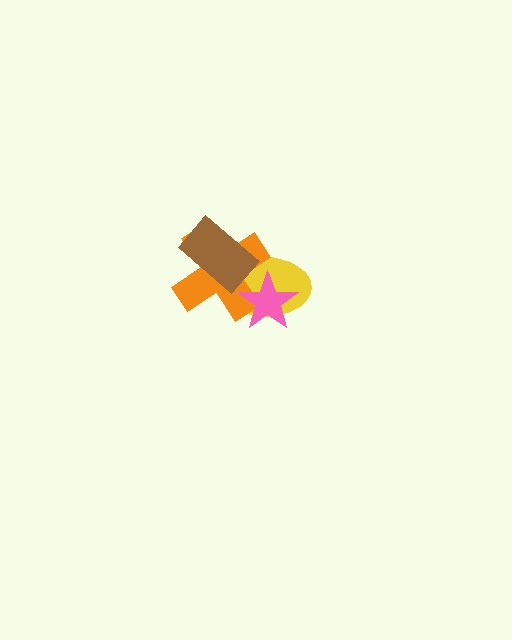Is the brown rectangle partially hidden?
No, no other shape covers it.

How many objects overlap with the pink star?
2 objects overlap with the pink star.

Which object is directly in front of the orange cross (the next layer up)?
The brown rectangle is directly in front of the orange cross.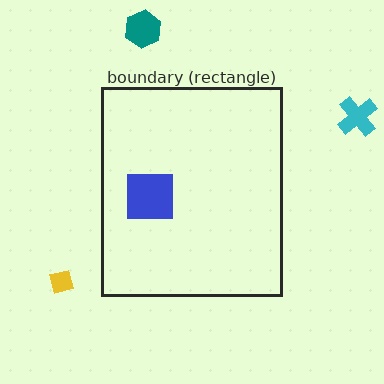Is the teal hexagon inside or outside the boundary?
Outside.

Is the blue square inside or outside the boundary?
Inside.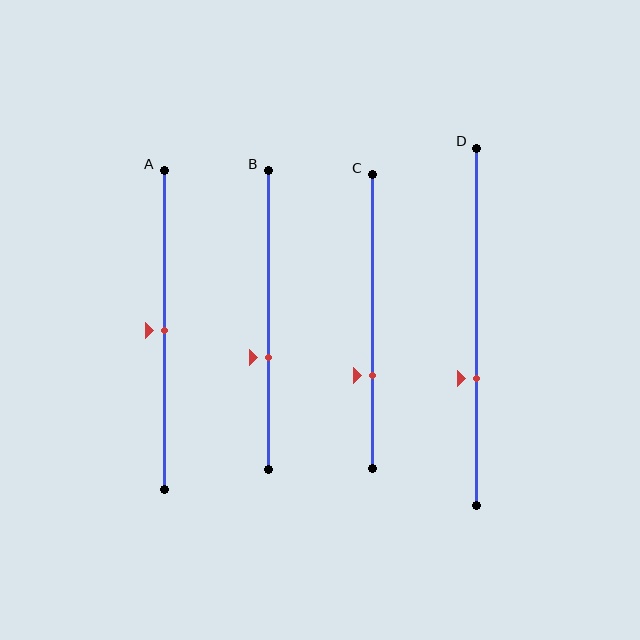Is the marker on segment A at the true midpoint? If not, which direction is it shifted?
Yes, the marker on segment A is at the true midpoint.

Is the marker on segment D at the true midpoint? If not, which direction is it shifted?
No, the marker on segment D is shifted downward by about 14% of the segment length.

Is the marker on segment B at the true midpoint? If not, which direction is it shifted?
No, the marker on segment B is shifted downward by about 13% of the segment length.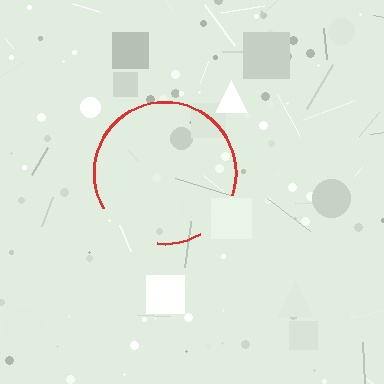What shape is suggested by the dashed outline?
The dashed outline suggests a circle.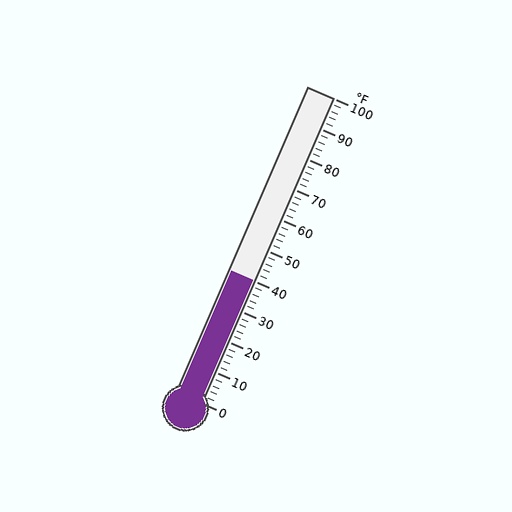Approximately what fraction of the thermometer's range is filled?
The thermometer is filled to approximately 40% of its range.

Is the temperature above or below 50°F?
The temperature is below 50°F.